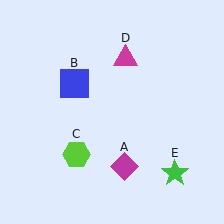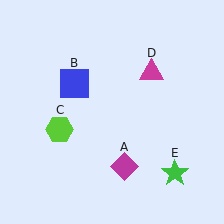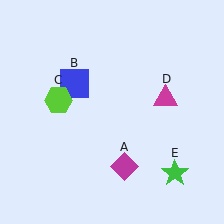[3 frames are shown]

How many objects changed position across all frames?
2 objects changed position: lime hexagon (object C), magenta triangle (object D).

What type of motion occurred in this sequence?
The lime hexagon (object C), magenta triangle (object D) rotated clockwise around the center of the scene.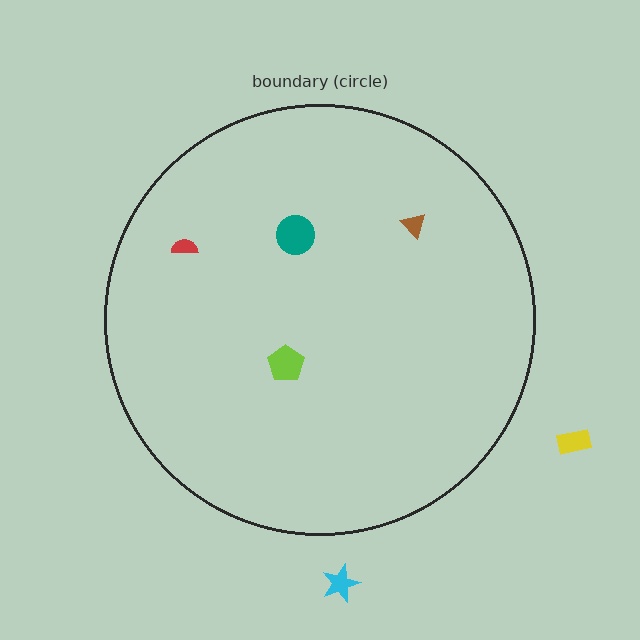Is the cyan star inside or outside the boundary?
Outside.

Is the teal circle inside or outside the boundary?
Inside.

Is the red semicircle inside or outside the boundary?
Inside.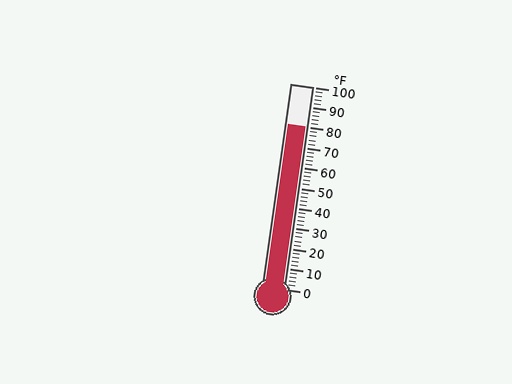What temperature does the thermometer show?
The thermometer shows approximately 80°F.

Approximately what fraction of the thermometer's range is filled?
The thermometer is filled to approximately 80% of its range.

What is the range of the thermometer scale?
The thermometer scale ranges from 0°F to 100°F.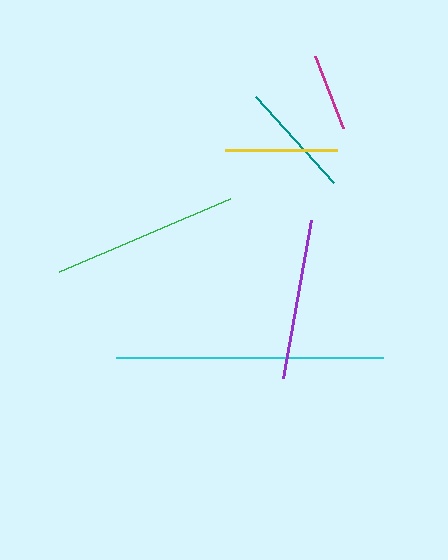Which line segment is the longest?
The cyan line is the longest at approximately 267 pixels.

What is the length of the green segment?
The green segment is approximately 186 pixels long.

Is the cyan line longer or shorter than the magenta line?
The cyan line is longer than the magenta line.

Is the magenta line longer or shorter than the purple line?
The purple line is longer than the magenta line.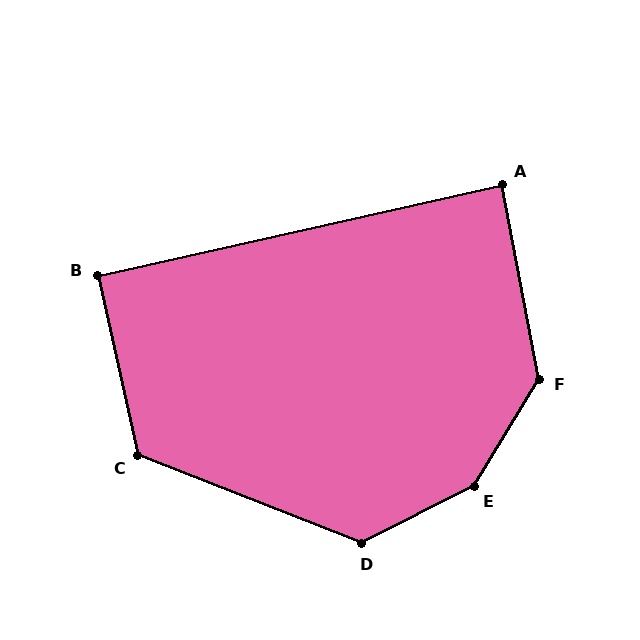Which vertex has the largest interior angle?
E, at approximately 148 degrees.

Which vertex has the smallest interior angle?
A, at approximately 88 degrees.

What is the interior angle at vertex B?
Approximately 90 degrees (approximately right).